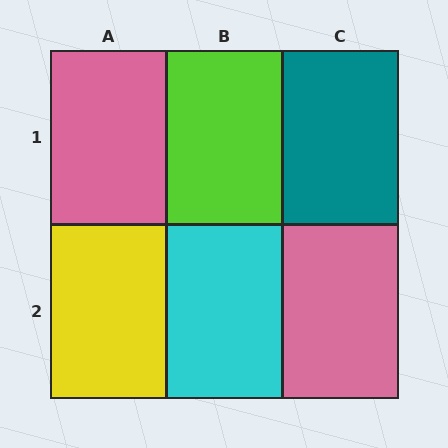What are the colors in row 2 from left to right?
Yellow, cyan, pink.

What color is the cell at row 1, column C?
Teal.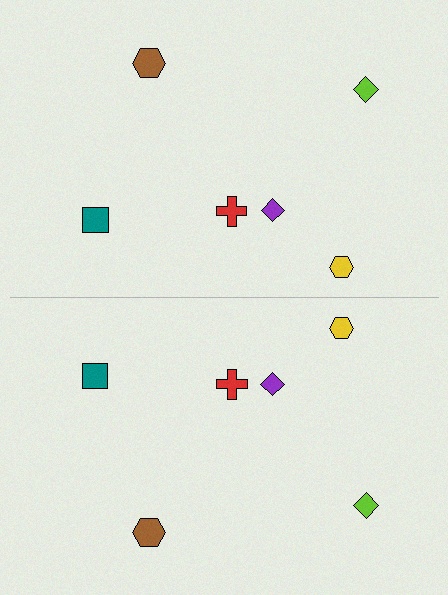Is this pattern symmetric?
Yes, this pattern has bilateral (reflection) symmetry.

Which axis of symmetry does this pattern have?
The pattern has a horizontal axis of symmetry running through the center of the image.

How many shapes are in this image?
There are 12 shapes in this image.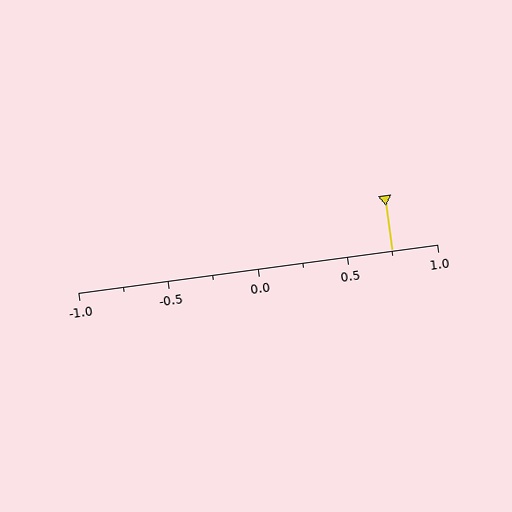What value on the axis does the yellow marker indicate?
The marker indicates approximately 0.75.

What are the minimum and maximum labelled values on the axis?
The axis runs from -1.0 to 1.0.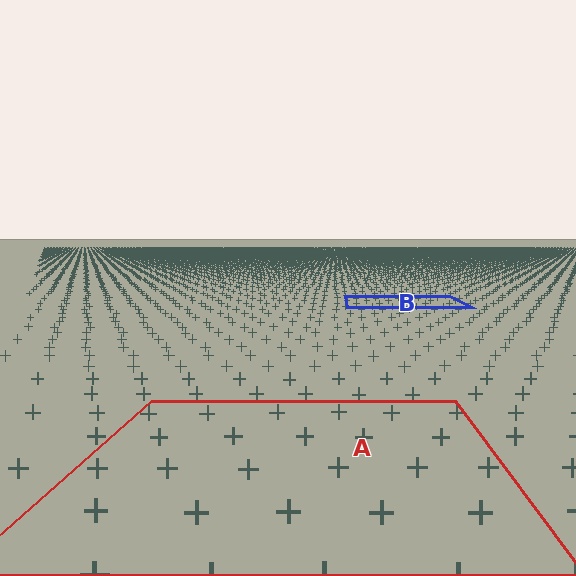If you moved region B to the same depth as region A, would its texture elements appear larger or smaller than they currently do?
They would appear larger. At a closer depth, the same texture elements are projected at a bigger on-screen size.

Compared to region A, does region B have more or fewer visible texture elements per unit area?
Region B has more texture elements per unit area — they are packed more densely because it is farther away.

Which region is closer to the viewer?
Region A is closer. The texture elements there are larger and more spread out.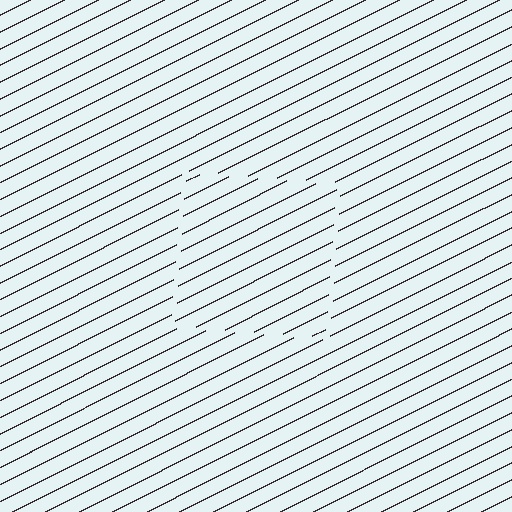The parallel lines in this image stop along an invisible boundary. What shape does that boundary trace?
An illusory square. The interior of the shape contains the same grating, shifted by half a period — the contour is defined by the phase discontinuity where line-ends from the inner and outer gratings abut.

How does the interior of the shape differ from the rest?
The interior of the shape contains the same grating, shifted by half a period — the contour is defined by the phase discontinuity where line-ends from the inner and outer gratings abut.